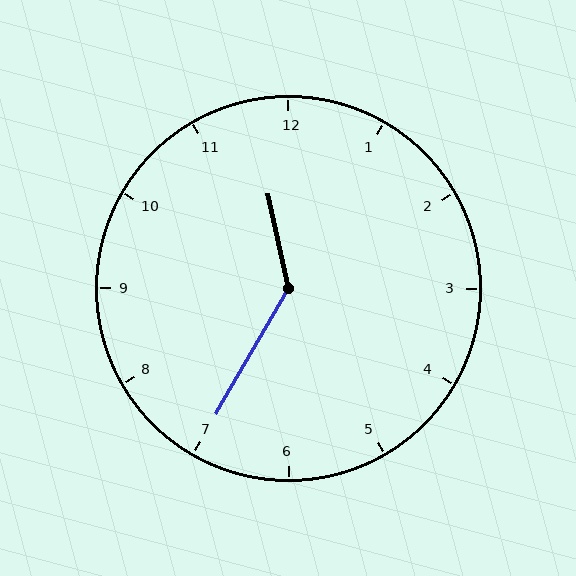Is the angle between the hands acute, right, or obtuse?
It is obtuse.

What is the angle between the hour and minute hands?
Approximately 138 degrees.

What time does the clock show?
11:35.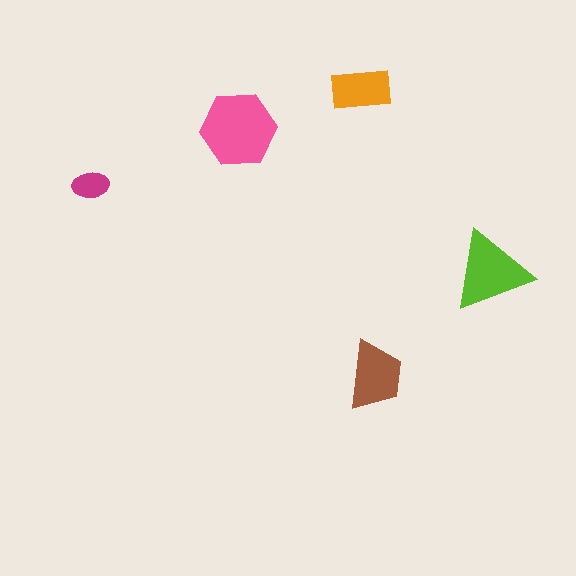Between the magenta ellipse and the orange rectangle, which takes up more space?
The orange rectangle.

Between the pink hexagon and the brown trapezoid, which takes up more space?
The pink hexagon.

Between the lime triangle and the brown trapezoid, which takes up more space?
The lime triangle.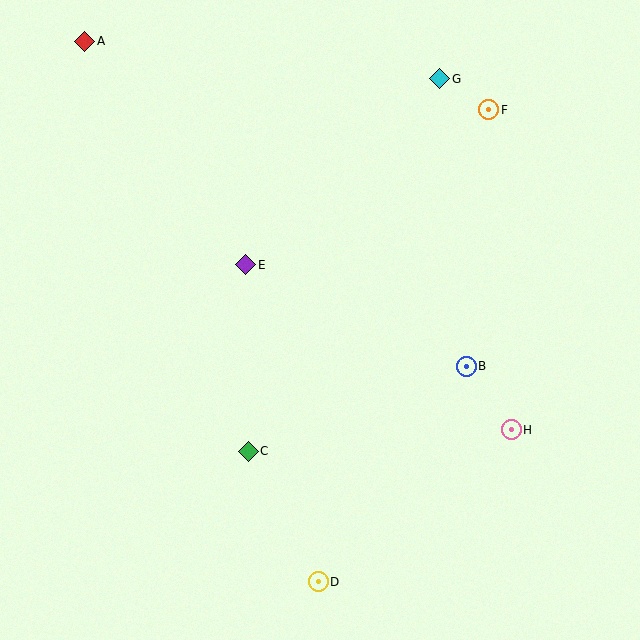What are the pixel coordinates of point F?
Point F is at (489, 110).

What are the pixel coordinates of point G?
Point G is at (440, 79).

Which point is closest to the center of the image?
Point E at (246, 265) is closest to the center.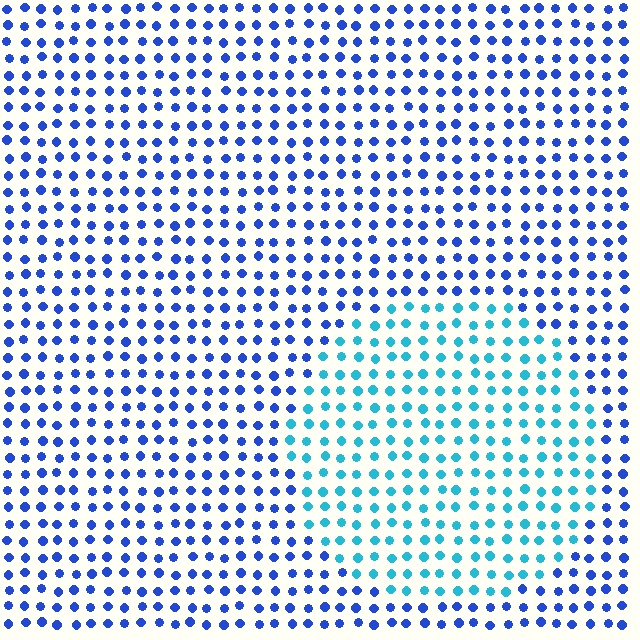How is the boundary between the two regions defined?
The boundary is defined purely by a slight shift in hue (about 39 degrees). Spacing, size, and orientation are identical on both sides.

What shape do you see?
I see a circle.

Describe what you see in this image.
The image is filled with small blue elements in a uniform arrangement. A circle-shaped region is visible where the elements are tinted to a slightly different hue, forming a subtle color boundary.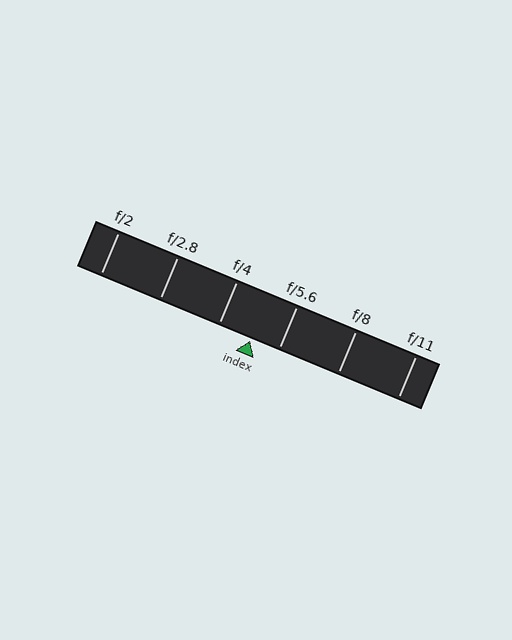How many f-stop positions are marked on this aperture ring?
There are 6 f-stop positions marked.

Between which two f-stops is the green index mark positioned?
The index mark is between f/4 and f/5.6.